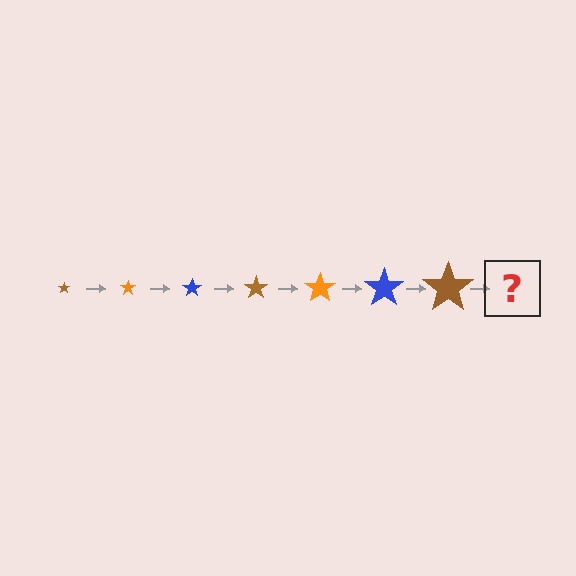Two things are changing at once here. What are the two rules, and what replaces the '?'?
The two rules are that the star grows larger each step and the color cycles through brown, orange, and blue. The '?' should be an orange star, larger than the previous one.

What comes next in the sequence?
The next element should be an orange star, larger than the previous one.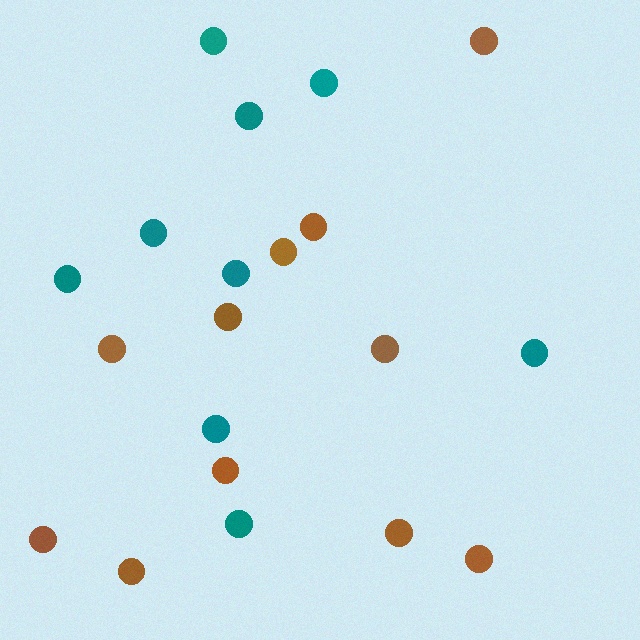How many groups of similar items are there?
There are 2 groups: one group of teal circles (9) and one group of brown circles (11).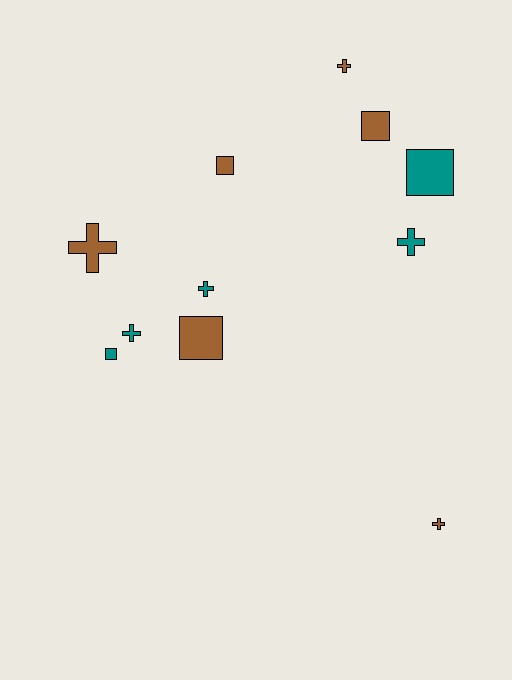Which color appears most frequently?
Brown, with 6 objects.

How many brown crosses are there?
There are 3 brown crosses.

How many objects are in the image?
There are 11 objects.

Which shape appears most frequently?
Cross, with 6 objects.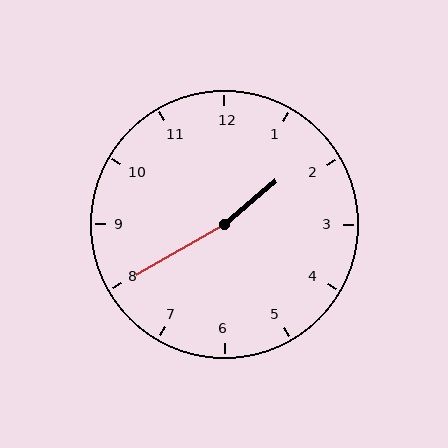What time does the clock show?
1:40.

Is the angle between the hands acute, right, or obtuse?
It is obtuse.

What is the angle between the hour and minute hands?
Approximately 170 degrees.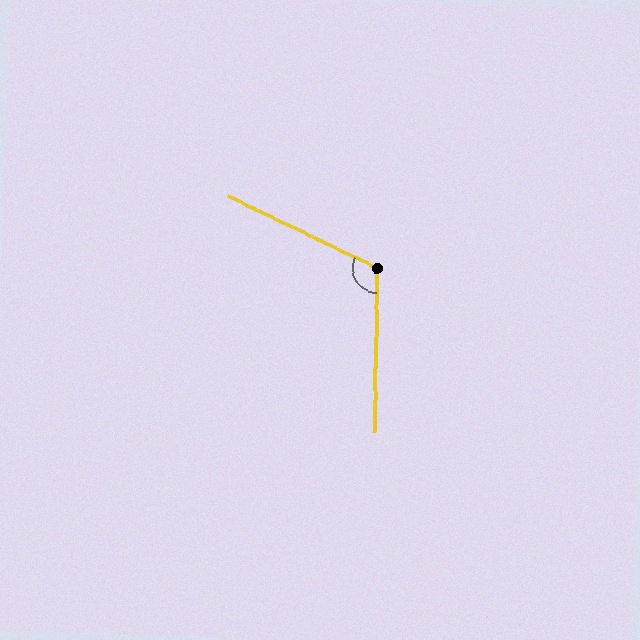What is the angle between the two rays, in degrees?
Approximately 115 degrees.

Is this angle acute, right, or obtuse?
It is obtuse.